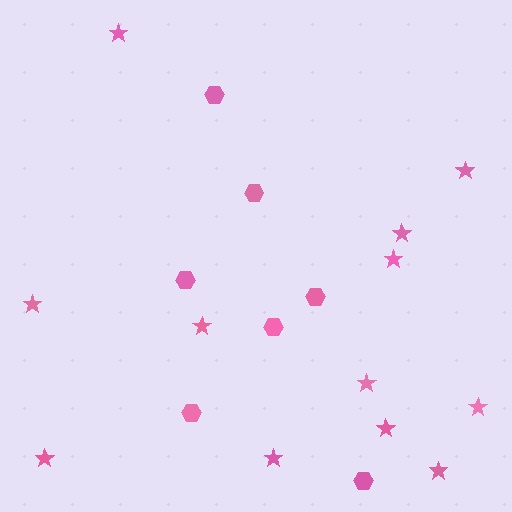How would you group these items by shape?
There are 2 groups: one group of stars (12) and one group of hexagons (7).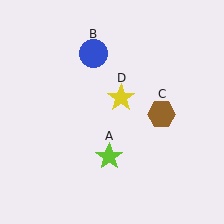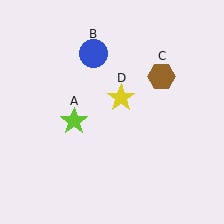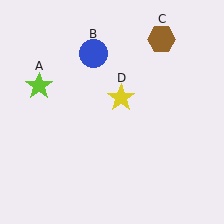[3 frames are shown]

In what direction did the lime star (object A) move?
The lime star (object A) moved up and to the left.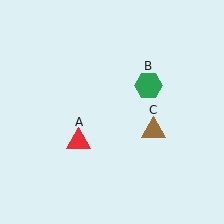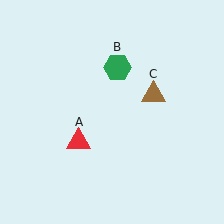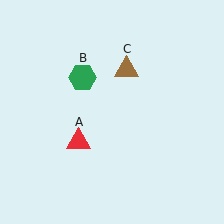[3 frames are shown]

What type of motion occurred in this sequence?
The green hexagon (object B), brown triangle (object C) rotated counterclockwise around the center of the scene.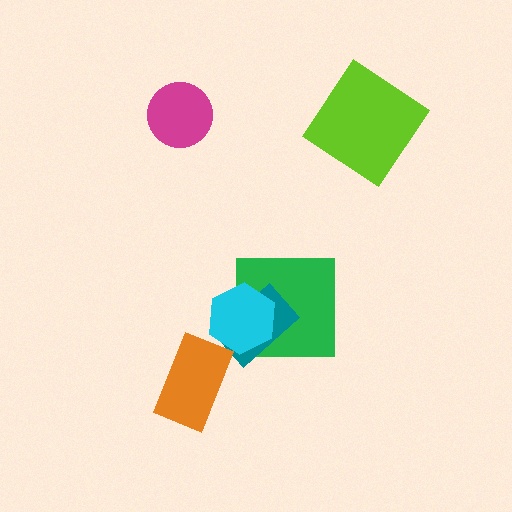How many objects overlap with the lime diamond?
0 objects overlap with the lime diamond.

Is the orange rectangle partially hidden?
No, no other shape covers it.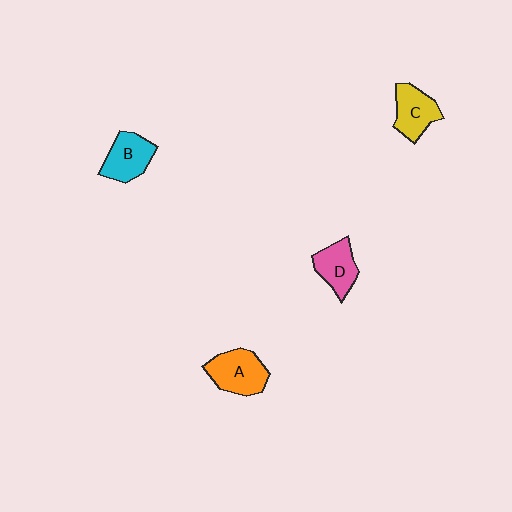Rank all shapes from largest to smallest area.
From largest to smallest: A (orange), B (cyan), C (yellow), D (pink).